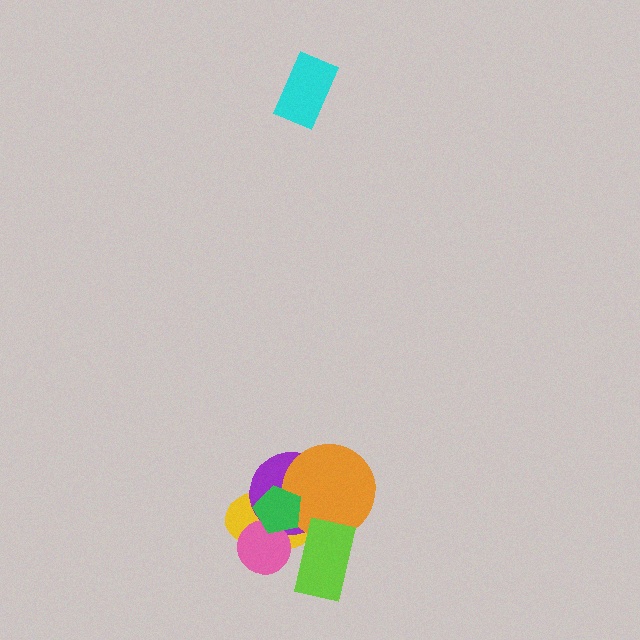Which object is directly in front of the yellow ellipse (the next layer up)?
The purple circle is directly in front of the yellow ellipse.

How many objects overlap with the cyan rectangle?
0 objects overlap with the cyan rectangle.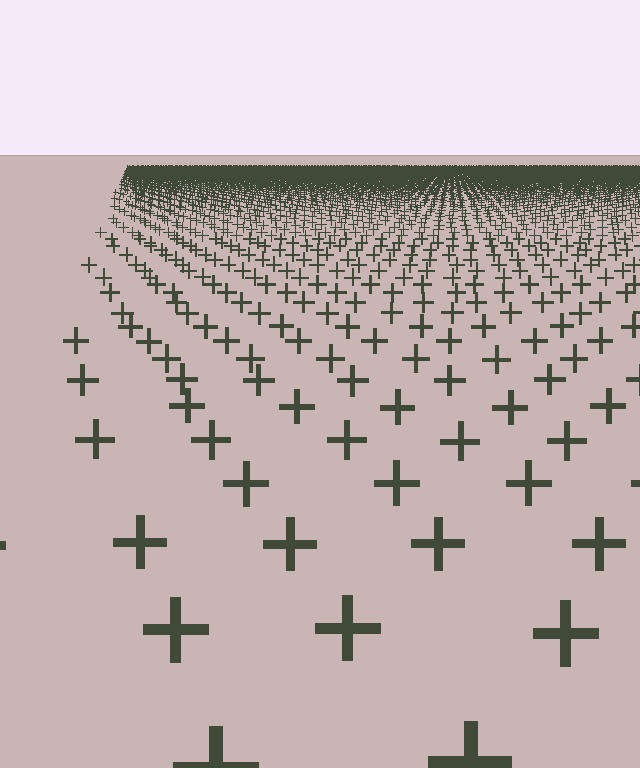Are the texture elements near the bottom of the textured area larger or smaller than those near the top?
Larger. Near the bottom, elements are closer to the viewer and appear at a bigger on-screen size.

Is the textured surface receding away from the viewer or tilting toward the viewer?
The surface is receding away from the viewer. Texture elements get smaller and denser toward the top.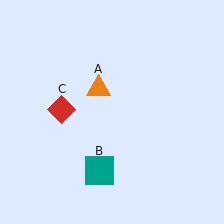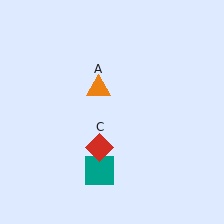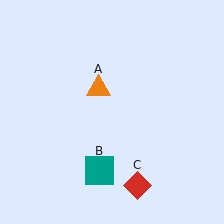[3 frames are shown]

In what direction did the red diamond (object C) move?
The red diamond (object C) moved down and to the right.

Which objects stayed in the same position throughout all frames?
Orange triangle (object A) and teal square (object B) remained stationary.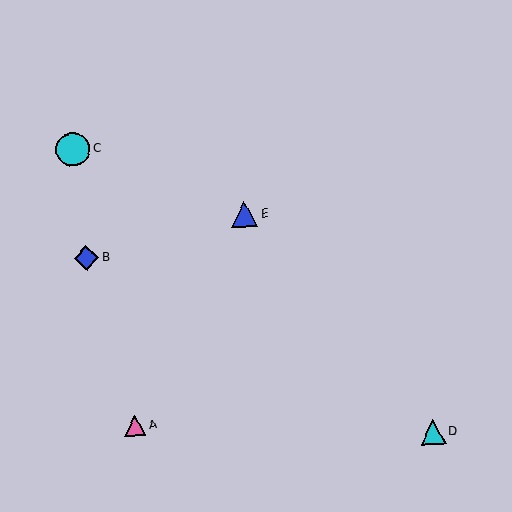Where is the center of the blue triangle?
The center of the blue triangle is at (244, 214).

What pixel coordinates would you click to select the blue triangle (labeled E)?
Click at (244, 214) to select the blue triangle E.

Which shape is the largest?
The cyan circle (labeled C) is the largest.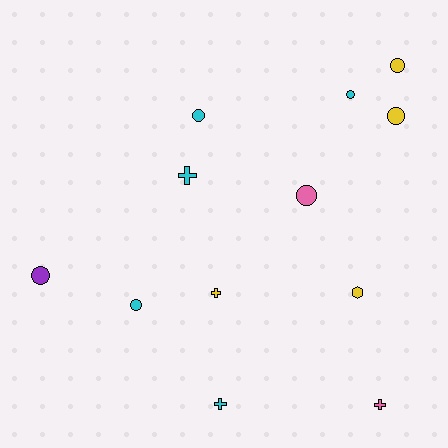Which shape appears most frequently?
Circle, with 7 objects.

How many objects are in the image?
There are 12 objects.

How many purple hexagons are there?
There are no purple hexagons.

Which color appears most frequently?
Cyan, with 5 objects.